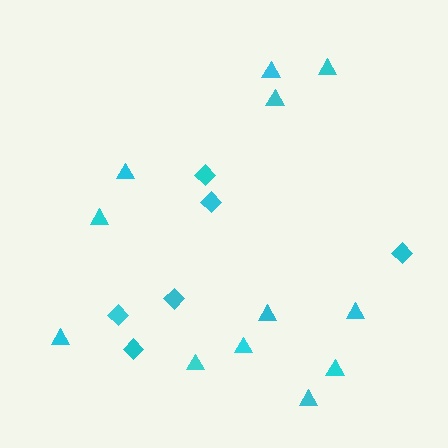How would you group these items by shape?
There are 2 groups: one group of diamonds (6) and one group of triangles (12).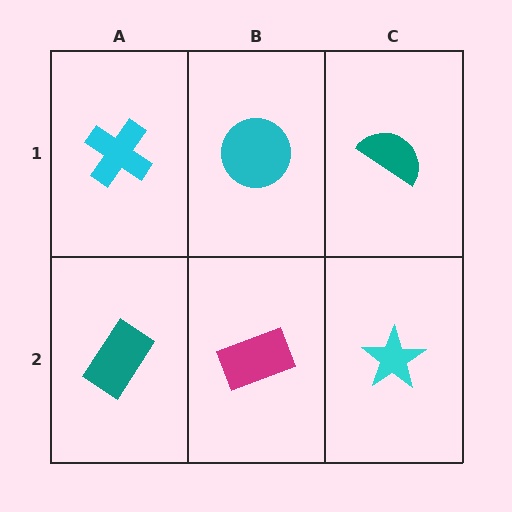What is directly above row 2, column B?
A cyan circle.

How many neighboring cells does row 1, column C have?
2.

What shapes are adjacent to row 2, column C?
A teal semicircle (row 1, column C), a magenta rectangle (row 2, column B).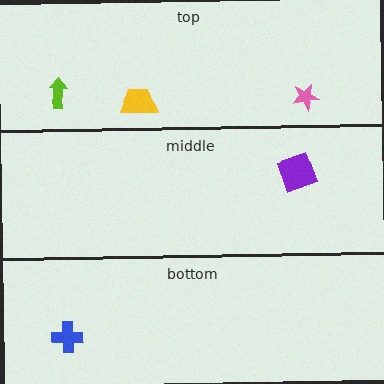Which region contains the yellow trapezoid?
The top region.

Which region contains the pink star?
The top region.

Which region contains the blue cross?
The bottom region.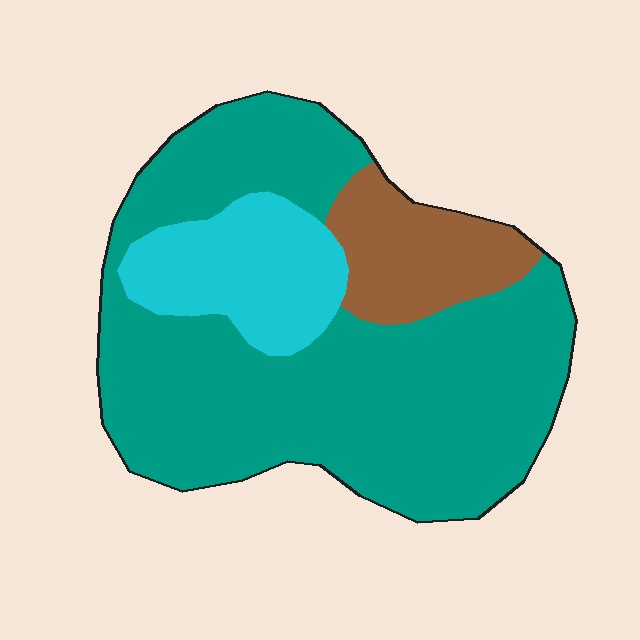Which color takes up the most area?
Teal, at roughly 70%.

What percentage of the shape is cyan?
Cyan covers roughly 15% of the shape.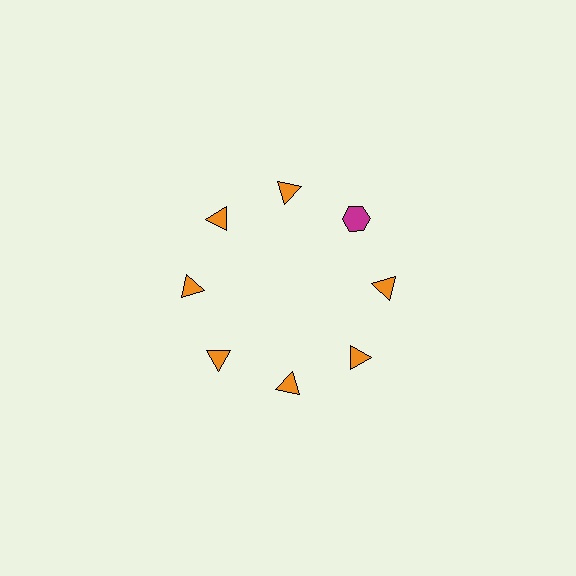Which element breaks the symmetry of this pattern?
The magenta hexagon at roughly the 2 o'clock position breaks the symmetry. All other shapes are orange triangles.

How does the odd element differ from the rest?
It differs in both color (magenta instead of orange) and shape (hexagon instead of triangle).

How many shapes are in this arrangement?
There are 8 shapes arranged in a ring pattern.